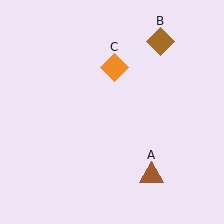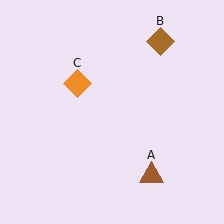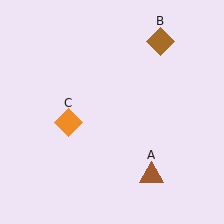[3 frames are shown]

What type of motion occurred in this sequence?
The orange diamond (object C) rotated counterclockwise around the center of the scene.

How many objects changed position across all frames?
1 object changed position: orange diamond (object C).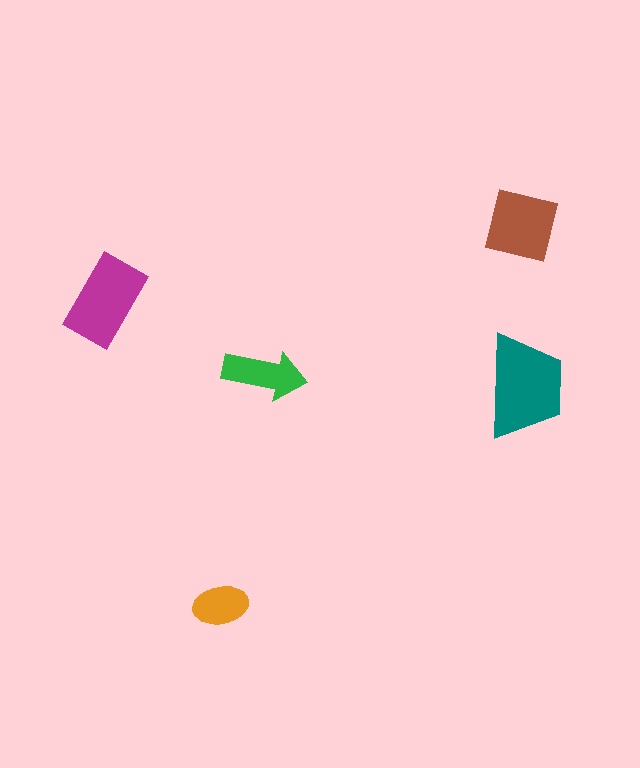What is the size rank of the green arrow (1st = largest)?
4th.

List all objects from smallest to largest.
The orange ellipse, the green arrow, the brown square, the magenta rectangle, the teal trapezoid.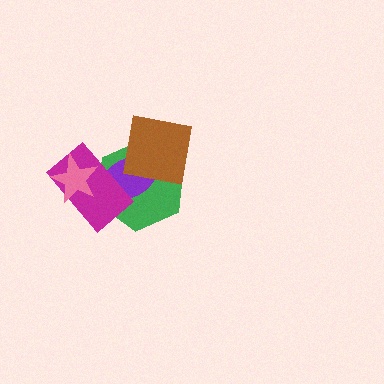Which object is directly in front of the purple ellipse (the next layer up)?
The magenta rectangle is directly in front of the purple ellipse.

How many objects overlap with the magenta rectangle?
3 objects overlap with the magenta rectangle.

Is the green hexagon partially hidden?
Yes, it is partially covered by another shape.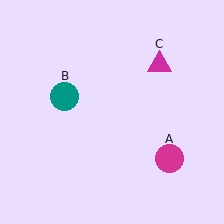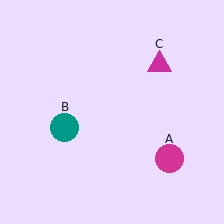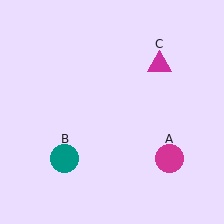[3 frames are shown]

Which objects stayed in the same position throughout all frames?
Magenta circle (object A) and magenta triangle (object C) remained stationary.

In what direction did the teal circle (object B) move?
The teal circle (object B) moved down.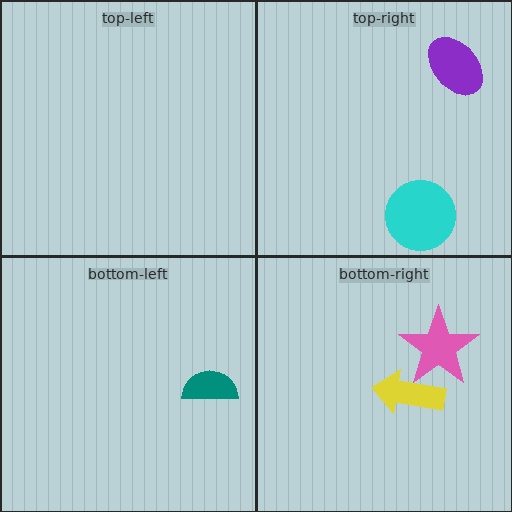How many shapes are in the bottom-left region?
1.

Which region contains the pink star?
The bottom-right region.